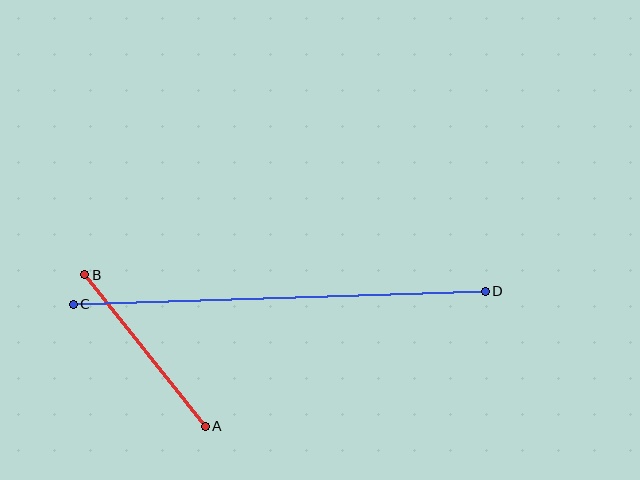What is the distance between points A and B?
The distance is approximately 194 pixels.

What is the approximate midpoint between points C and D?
The midpoint is at approximately (279, 298) pixels.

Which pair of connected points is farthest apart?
Points C and D are farthest apart.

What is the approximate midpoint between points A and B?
The midpoint is at approximately (145, 351) pixels.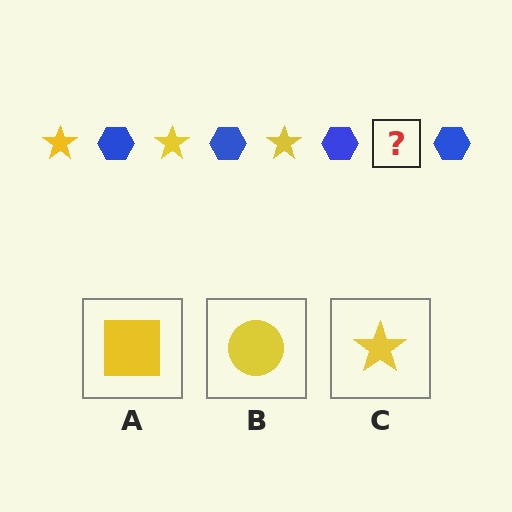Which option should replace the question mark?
Option C.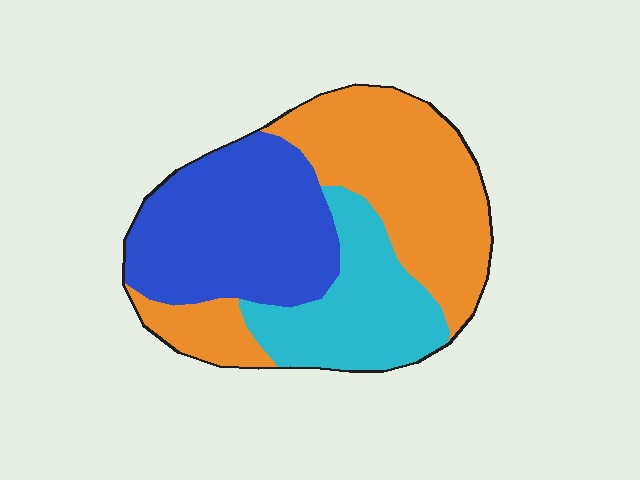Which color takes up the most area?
Orange, at roughly 40%.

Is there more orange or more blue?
Orange.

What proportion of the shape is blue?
Blue takes up between a quarter and a half of the shape.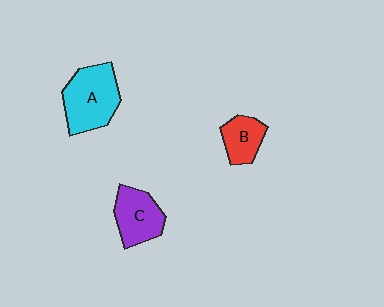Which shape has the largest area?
Shape A (cyan).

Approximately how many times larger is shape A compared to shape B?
Approximately 1.9 times.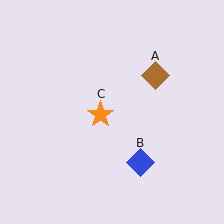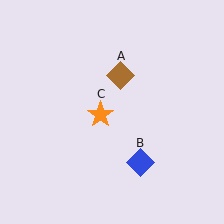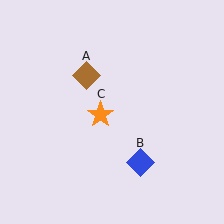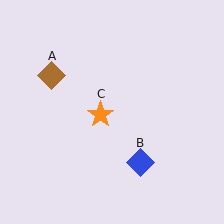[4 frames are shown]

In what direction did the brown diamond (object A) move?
The brown diamond (object A) moved left.